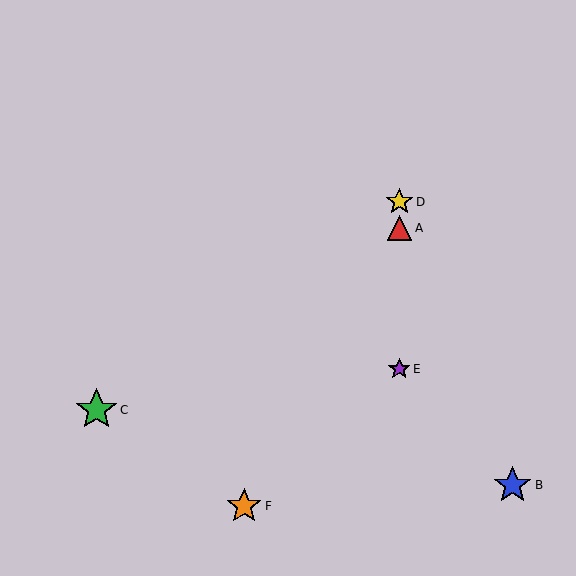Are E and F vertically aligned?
No, E is at x≈399 and F is at x≈244.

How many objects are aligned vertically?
3 objects (A, D, E) are aligned vertically.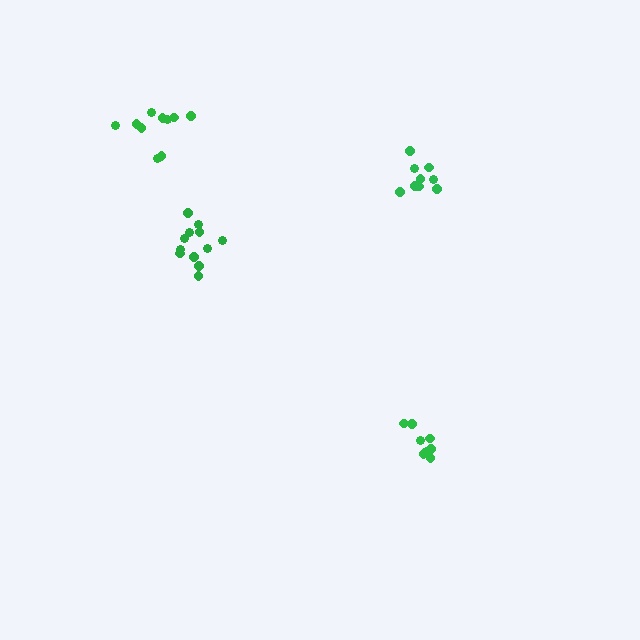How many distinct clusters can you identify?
There are 4 distinct clusters.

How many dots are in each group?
Group 1: 8 dots, Group 2: 12 dots, Group 3: 9 dots, Group 4: 10 dots (39 total).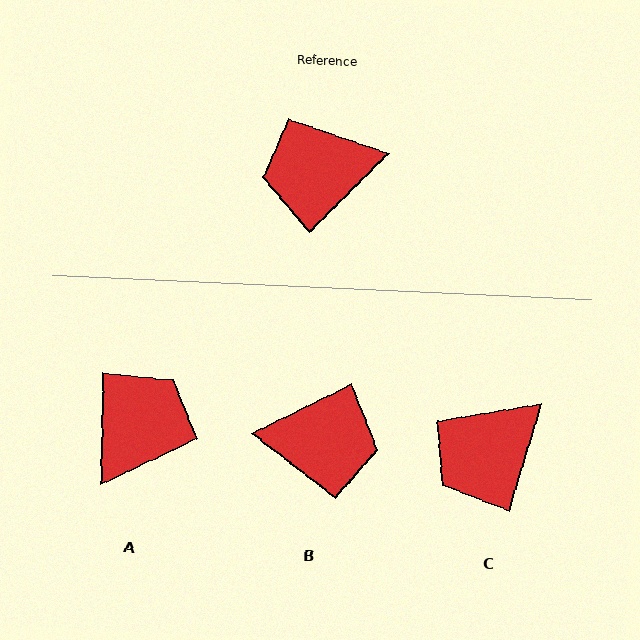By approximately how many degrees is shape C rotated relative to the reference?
Approximately 28 degrees counter-clockwise.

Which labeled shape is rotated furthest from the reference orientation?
B, about 162 degrees away.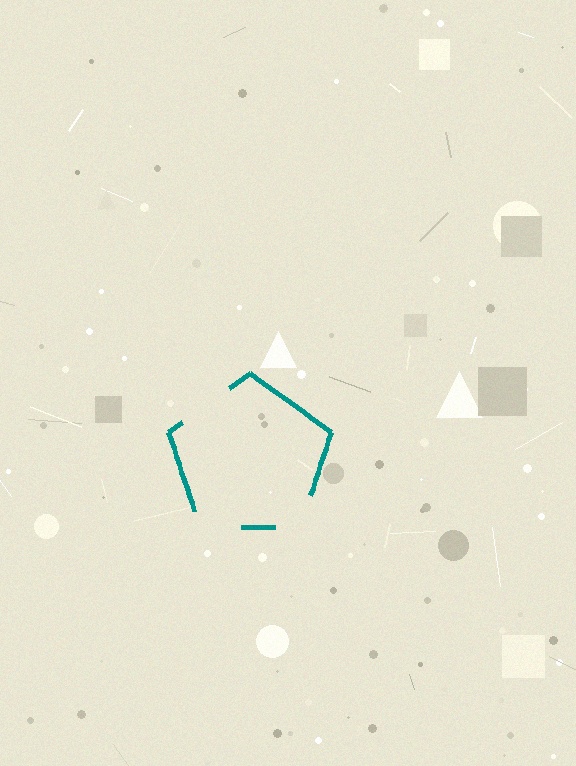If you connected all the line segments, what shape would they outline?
They would outline a pentagon.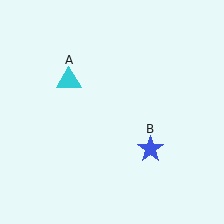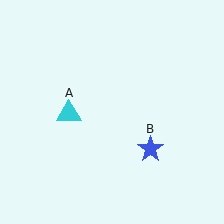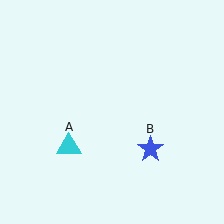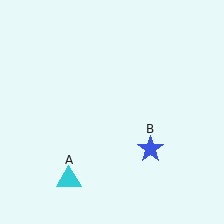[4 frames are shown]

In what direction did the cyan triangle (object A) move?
The cyan triangle (object A) moved down.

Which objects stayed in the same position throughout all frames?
Blue star (object B) remained stationary.